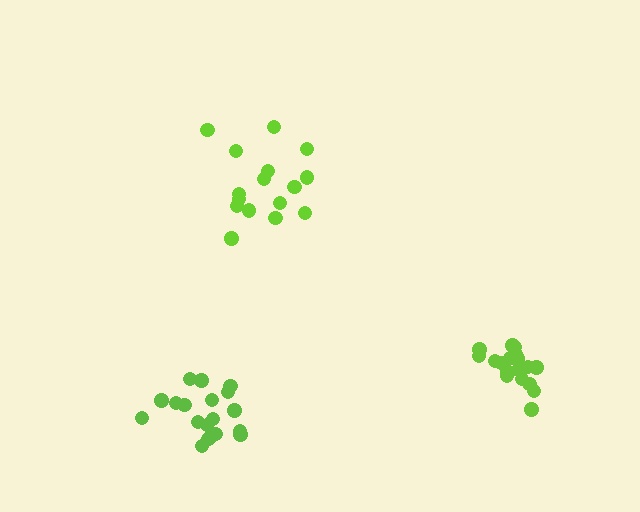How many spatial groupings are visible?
There are 3 spatial groupings.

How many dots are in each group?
Group 1: 19 dots, Group 2: 19 dots, Group 3: 16 dots (54 total).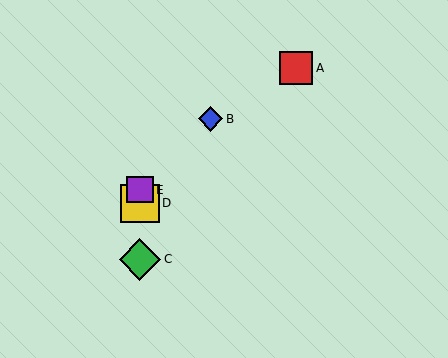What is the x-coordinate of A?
Object A is at x≈296.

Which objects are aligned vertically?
Objects C, D, E are aligned vertically.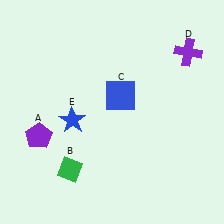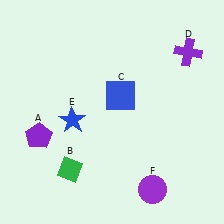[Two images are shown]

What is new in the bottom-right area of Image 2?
A purple circle (F) was added in the bottom-right area of Image 2.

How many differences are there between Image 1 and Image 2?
There is 1 difference between the two images.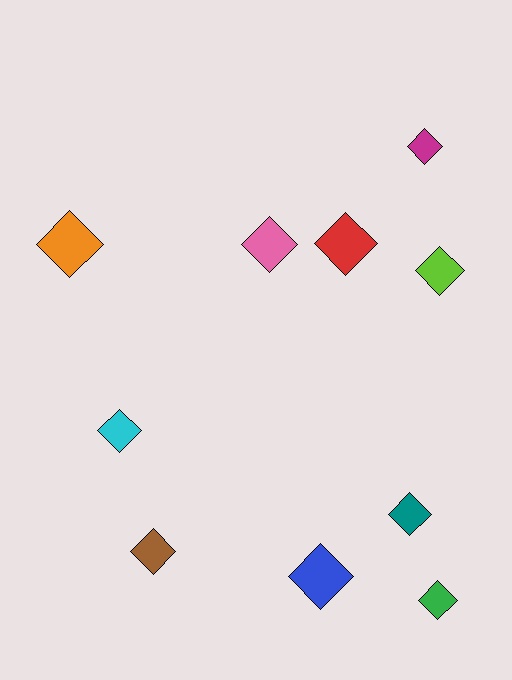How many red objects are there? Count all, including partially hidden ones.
There is 1 red object.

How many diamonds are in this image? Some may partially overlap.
There are 10 diamonds.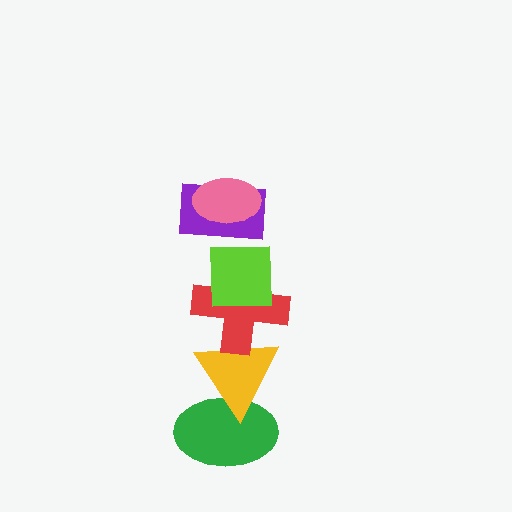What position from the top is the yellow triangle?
The yellow triangle is 5th from the top.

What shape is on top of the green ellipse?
The yellow triangle is on top of the green ellipse.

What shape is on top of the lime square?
The purple rectangle is on top of the lime square.